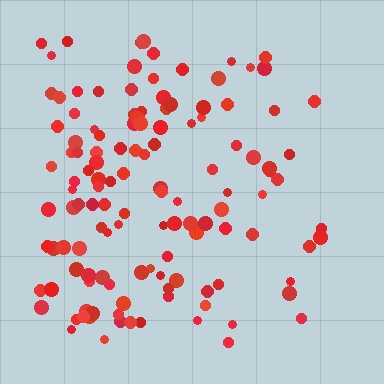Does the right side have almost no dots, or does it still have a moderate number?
Still a moderate number, just noticeably fewer than the left.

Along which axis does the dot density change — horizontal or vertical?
Horizontal.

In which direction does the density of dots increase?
From right to left, with the left side densest.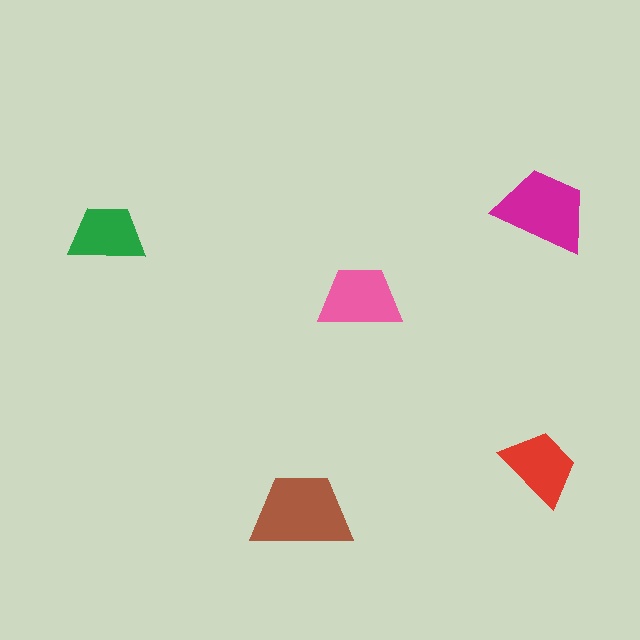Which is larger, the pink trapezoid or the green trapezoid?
The pink one.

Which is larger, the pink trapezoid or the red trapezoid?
The pink one.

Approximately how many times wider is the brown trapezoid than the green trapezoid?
About 1.5 times wider.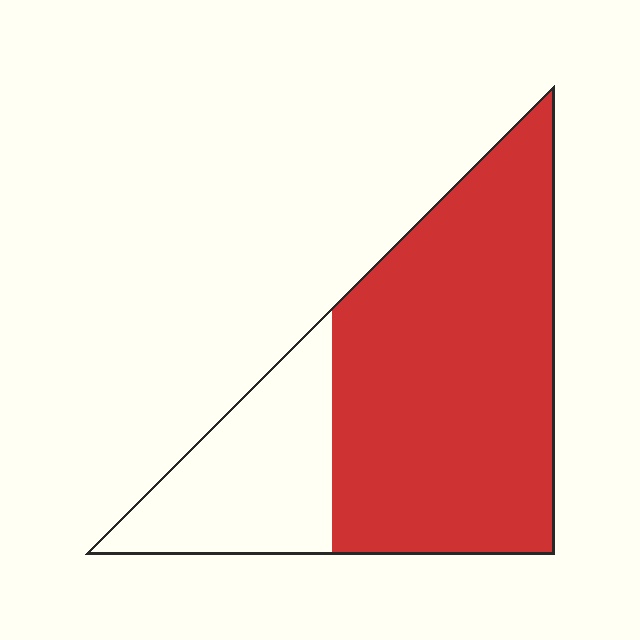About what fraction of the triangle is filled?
About three quarters (3/4).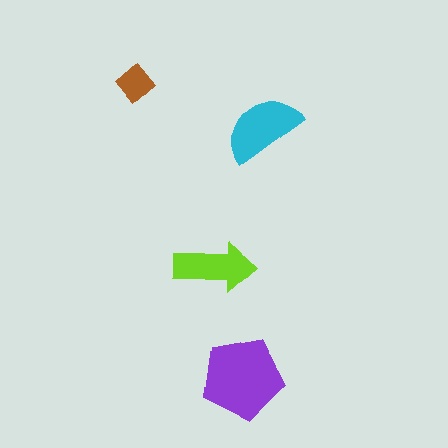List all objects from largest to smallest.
The purple pentagon, the cyan semicircle, the lime arrow, the brown diamond.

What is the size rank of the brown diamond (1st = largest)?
4th.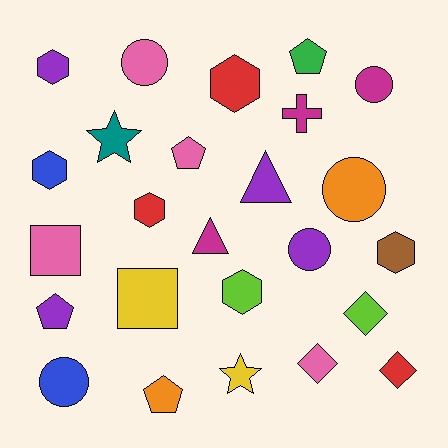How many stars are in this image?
There are 2 stars.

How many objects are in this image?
There are 25 objects.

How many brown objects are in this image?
There is 1 brown object.